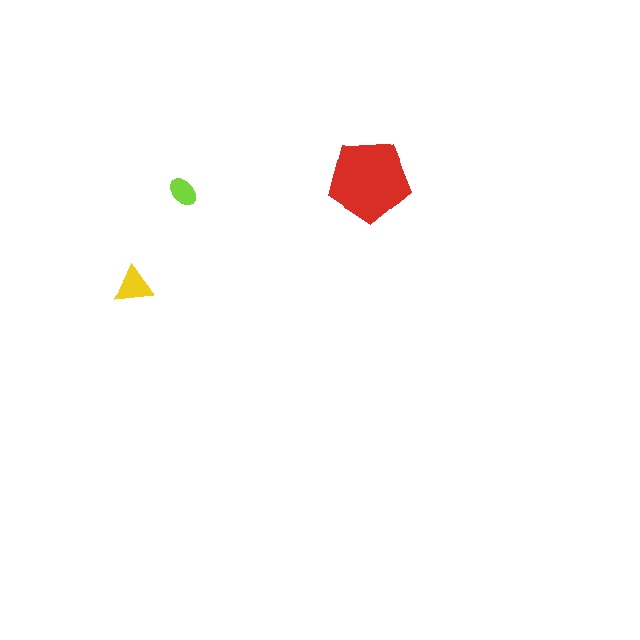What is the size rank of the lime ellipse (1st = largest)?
3rd.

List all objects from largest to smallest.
The red pentagon, the yellow triangle, the lime ellipse.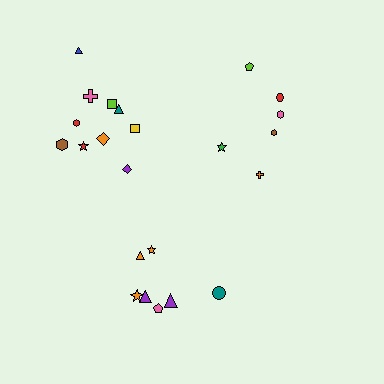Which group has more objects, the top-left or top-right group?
The top-left group.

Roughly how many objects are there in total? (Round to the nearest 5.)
Roughly 25 objects in total.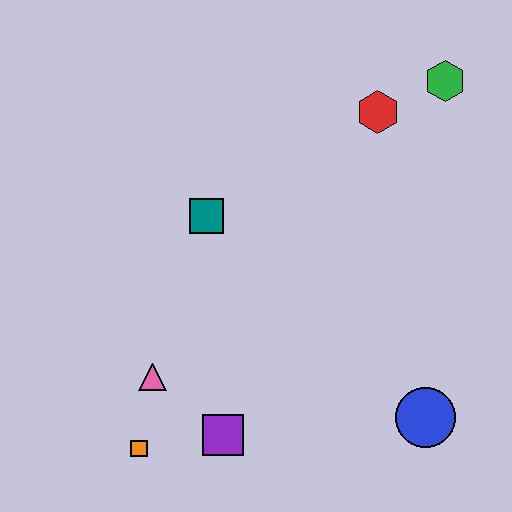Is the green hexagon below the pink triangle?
No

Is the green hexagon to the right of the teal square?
Yes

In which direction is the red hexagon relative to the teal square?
The red hexagon is to the right of the teal square.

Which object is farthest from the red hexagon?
The orange square is farthest from the red hexagon.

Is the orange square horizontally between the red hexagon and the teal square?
No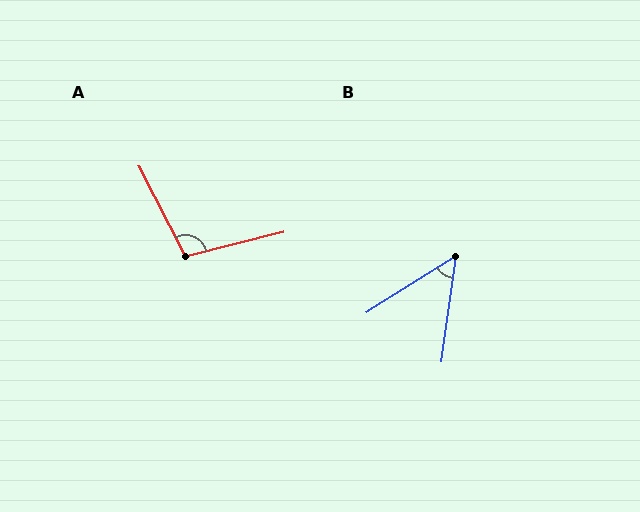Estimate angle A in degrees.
Approximately 103 degrees.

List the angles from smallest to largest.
B (50°), A (103°).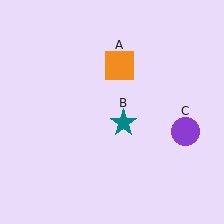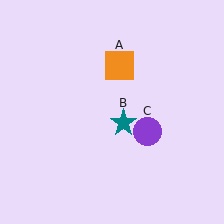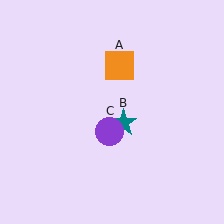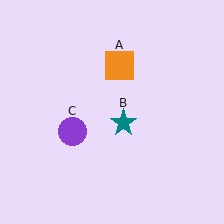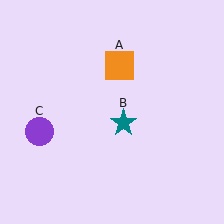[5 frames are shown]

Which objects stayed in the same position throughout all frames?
Orange square (object A) and teal star (object B) remained stationary.